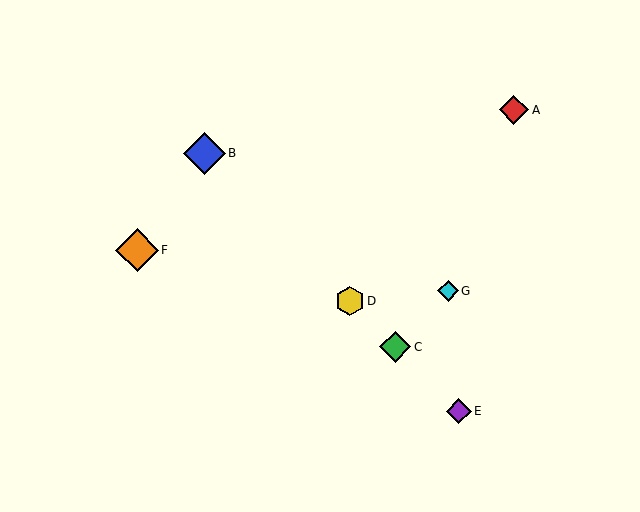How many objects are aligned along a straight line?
4 objects (B, C, D, E) are aligned along a straight line.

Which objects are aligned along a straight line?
Objects B, C, D, E are aligned along a straight line.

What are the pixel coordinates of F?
Object F is at (137, 250).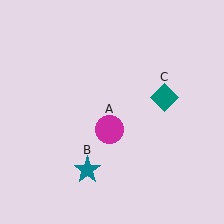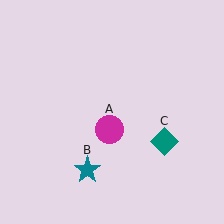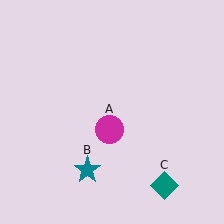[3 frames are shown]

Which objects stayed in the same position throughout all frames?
Magenta circle (object A) and teal star (object B) remained stationary.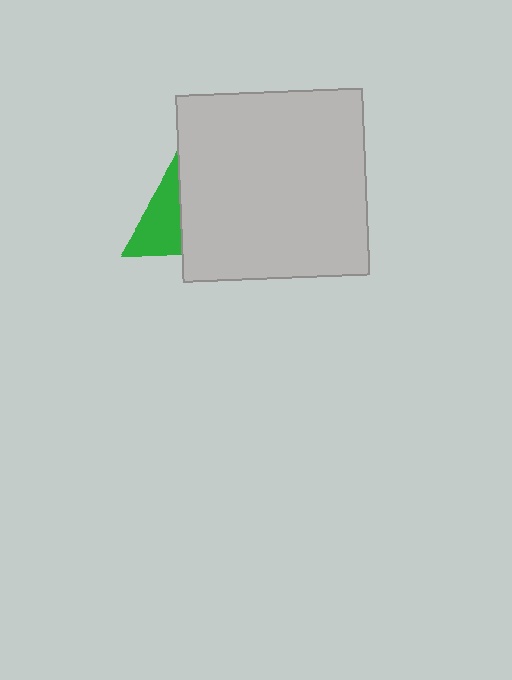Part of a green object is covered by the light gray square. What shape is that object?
It is a triangle.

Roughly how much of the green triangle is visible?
About half of it is visible (roughly 50%).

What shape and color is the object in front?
The object in front is a light gray square.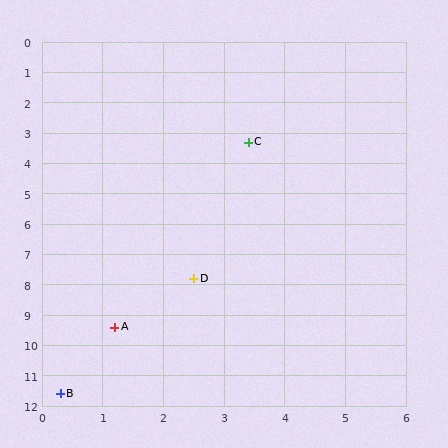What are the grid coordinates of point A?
Point A is at approximately (1.2, 9.4).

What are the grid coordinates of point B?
Point B is at approximately (0.3, 11.6).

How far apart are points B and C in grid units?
Points B and C are about 8.9 grid units apart.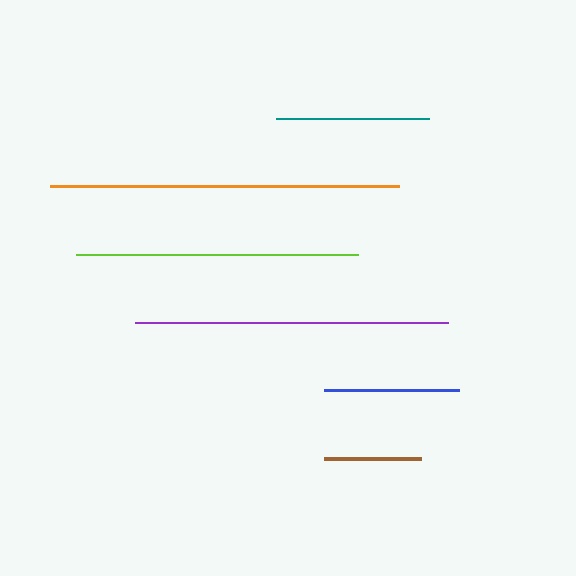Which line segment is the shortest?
The brown line is the shortest at approximately 97 pixels.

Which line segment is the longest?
The orange line is the longest at approximately 349 pixels.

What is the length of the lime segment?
The lime segment is approximately 282 pixels long.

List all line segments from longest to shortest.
From longest to shortest: orange, purple, lime, teal, blue, brown.